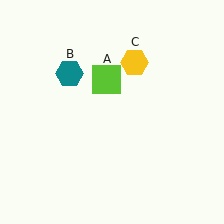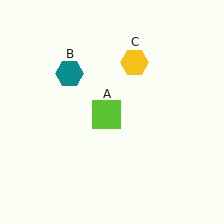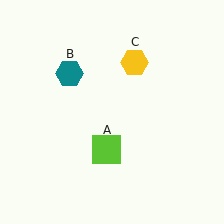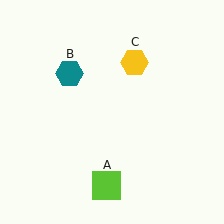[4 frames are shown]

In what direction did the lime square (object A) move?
The lime square (object A) moved down.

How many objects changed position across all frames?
1 object changed position: lime square (object A).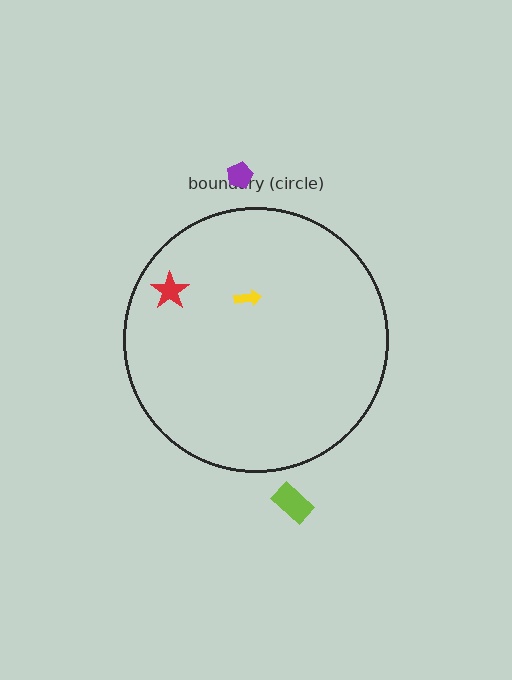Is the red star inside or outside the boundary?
Inside.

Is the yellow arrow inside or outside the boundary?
Inside.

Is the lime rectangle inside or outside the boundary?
Outside.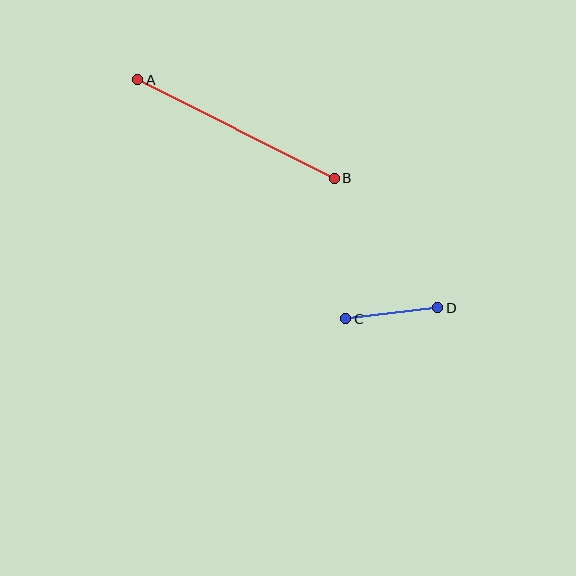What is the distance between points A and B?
The distance is approximately 220 pixels.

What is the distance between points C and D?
The distance is approximately 93 pixels.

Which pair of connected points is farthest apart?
Points A and B are farthest apart.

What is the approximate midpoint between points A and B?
The midpoint is at approximately (236, 129) pixels.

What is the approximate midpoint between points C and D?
The midpoint is at approximately (392, 313) pixels.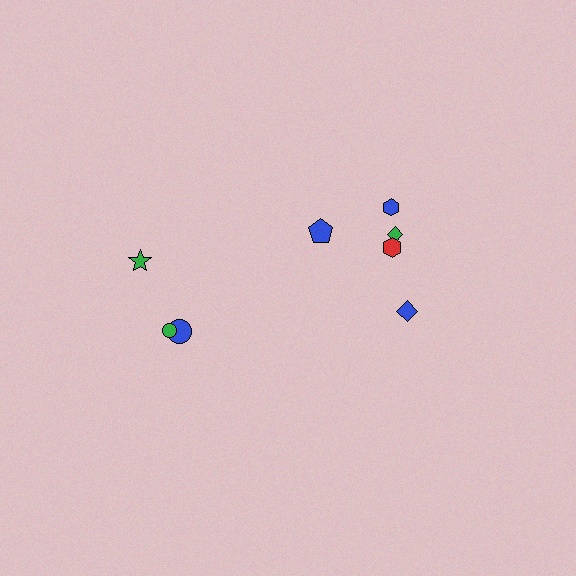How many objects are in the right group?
There are 5 objects.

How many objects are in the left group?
There are 3 objects.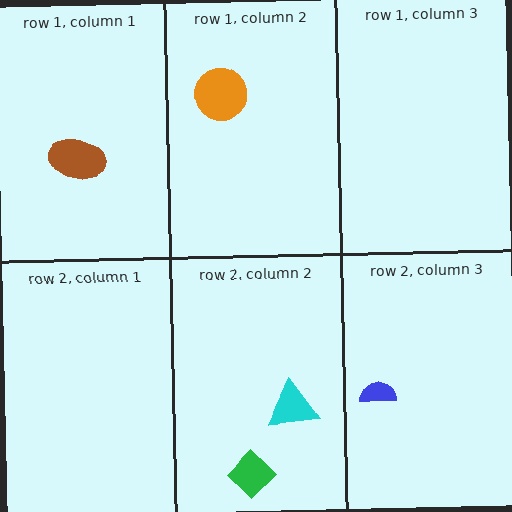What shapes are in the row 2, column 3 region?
The blue semicircle.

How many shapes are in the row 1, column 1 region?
1.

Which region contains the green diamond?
The row 2, column 2 region.